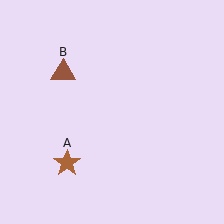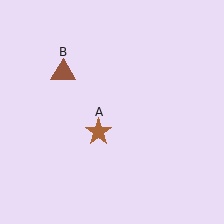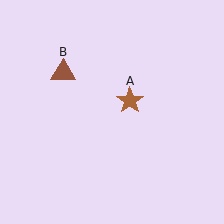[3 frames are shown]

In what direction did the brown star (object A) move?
The brown star (object A) moved up and to the right.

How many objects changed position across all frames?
1 object changed position: brown star (object A).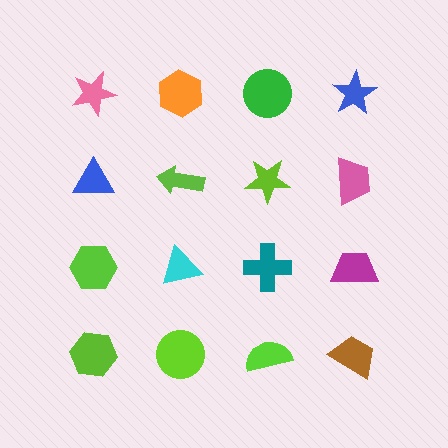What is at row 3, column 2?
A cyan triangle.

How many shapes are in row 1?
4 shapes.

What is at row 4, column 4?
A brown trapezoid.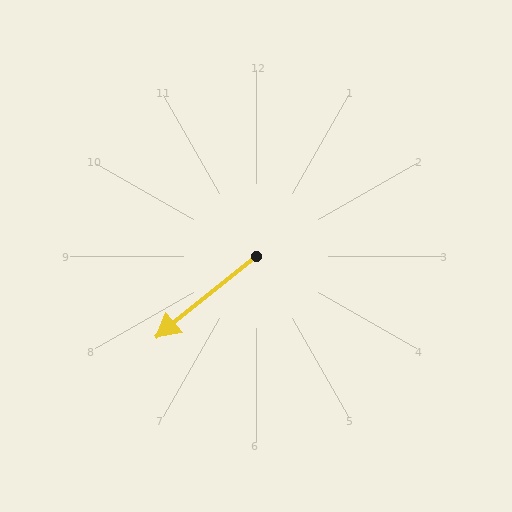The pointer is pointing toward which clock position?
Roughly 8 o'clock.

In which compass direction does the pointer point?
Southwest.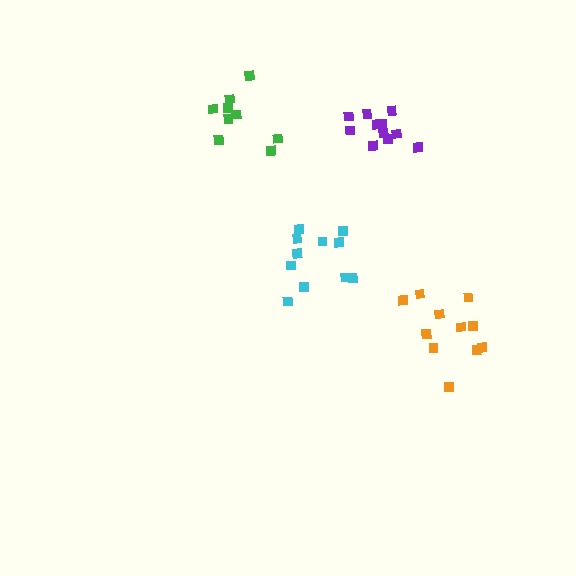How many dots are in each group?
Group 1: 11 dots, Group 2: 9 dots, Group 3: 12 dots, Group 4: 11 dots (43 total).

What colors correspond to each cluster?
The clusters are colored: purple, green, cyan, orange.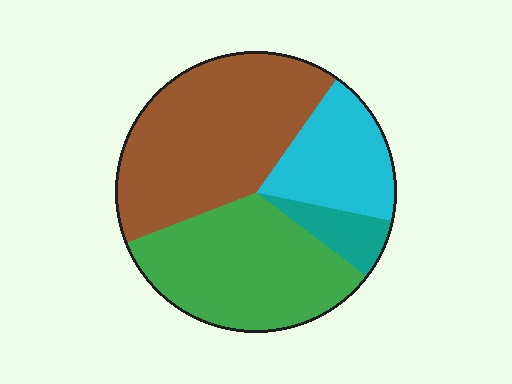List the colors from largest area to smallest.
From largest to smallest: brown, green, cyan, teal.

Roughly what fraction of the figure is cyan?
Cyan takes up about one fifth (1/5) of the figure.